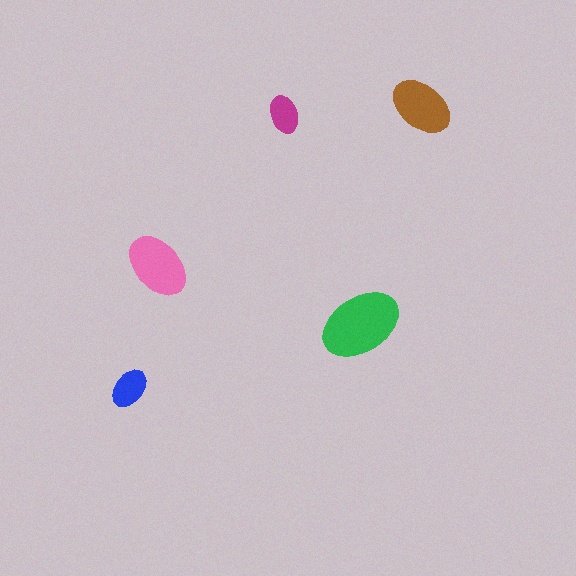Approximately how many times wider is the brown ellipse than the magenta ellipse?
About 1.5 times wider.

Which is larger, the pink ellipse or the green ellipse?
The green one.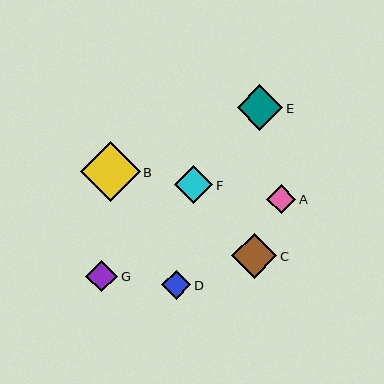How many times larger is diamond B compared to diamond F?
Diamond B is approximately 1.5 times the size of diamond F.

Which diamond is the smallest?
Diamond A is the smallest with a size of approximately 29 pixels.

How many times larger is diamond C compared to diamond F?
Diamond C is approximately 1.2 times the size of diamond F.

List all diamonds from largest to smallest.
From largest to smallest: B, E, C, F, G, D, A.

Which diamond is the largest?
Diamond B is the largest with a size of approximately 60 pixels.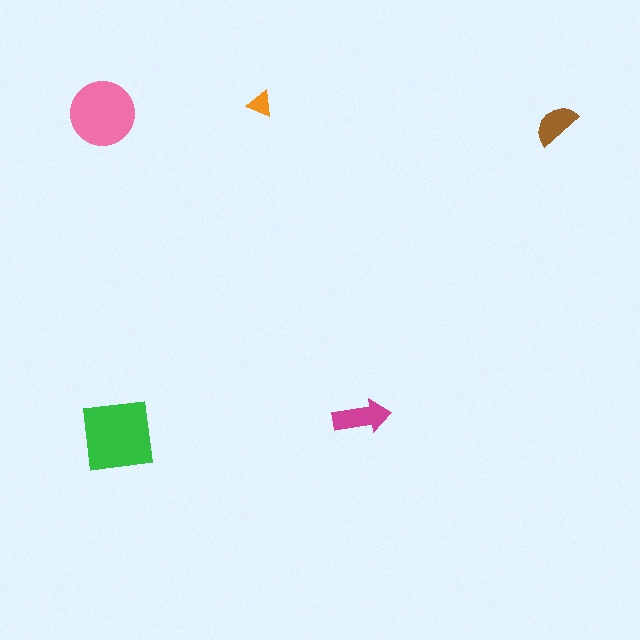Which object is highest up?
The orange triangle is topmost.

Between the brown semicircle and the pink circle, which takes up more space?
The pink circle.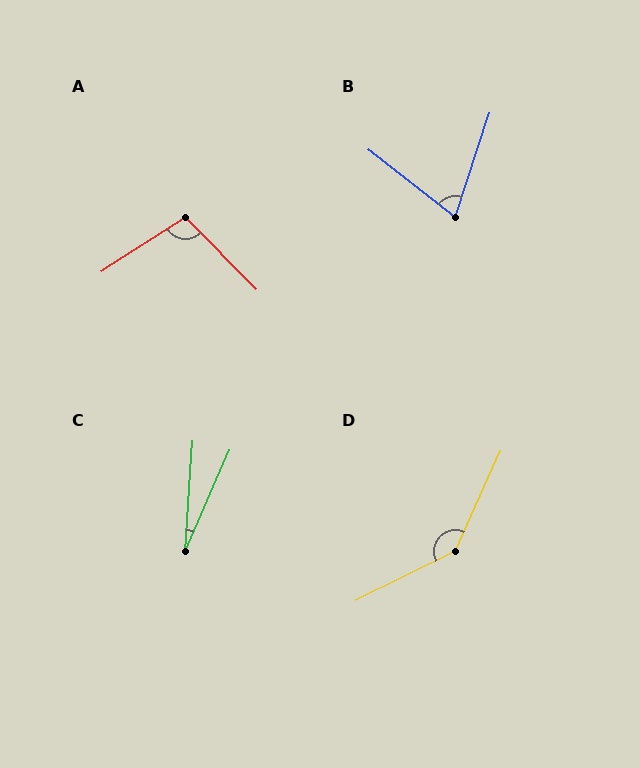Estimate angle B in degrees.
Approximately 70 degrees.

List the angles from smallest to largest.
C (20°), B (70°), A (102°), D (141°).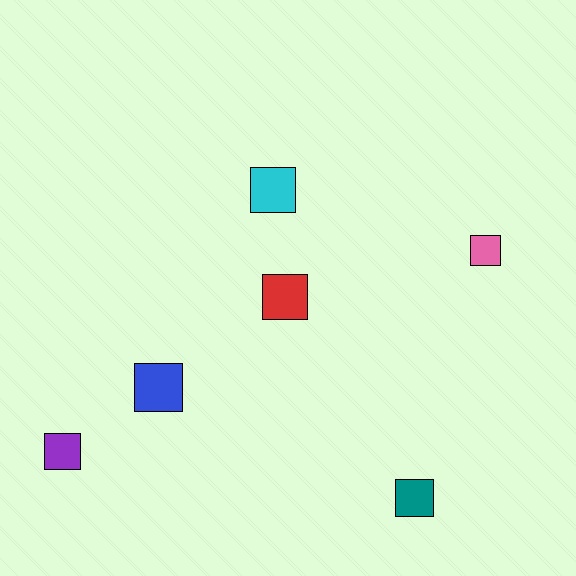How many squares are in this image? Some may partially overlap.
There are 6 squares.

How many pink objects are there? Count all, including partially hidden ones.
There is 1 pink object.